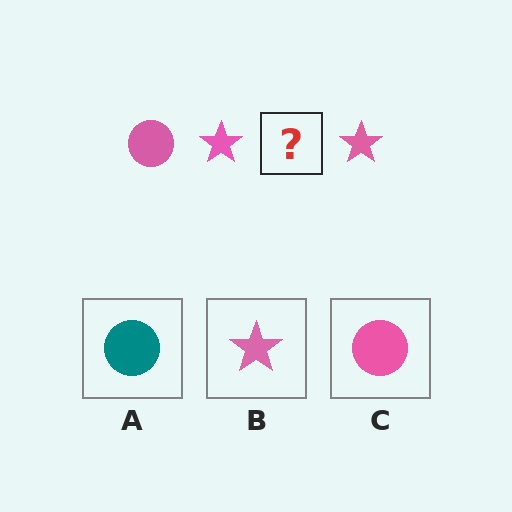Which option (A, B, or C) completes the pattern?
C.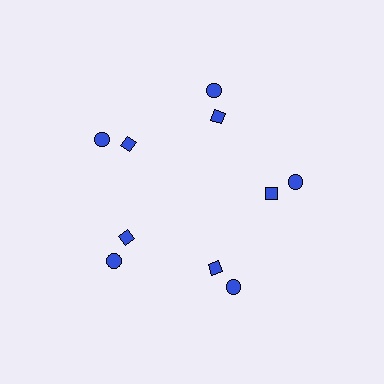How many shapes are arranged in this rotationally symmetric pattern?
There are 10 shapes, arranged in 5 groups of 2.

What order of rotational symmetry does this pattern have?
This pattern has 5-fold rotational symmetry.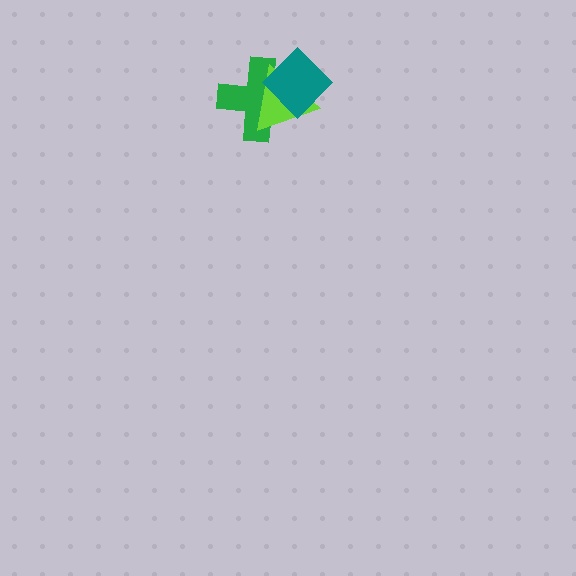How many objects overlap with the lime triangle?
2 objects overlap with the lime triangle.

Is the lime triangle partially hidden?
Yes, it is partially covered by another shape.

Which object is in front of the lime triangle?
The teal diamond is in front of the lime triangle.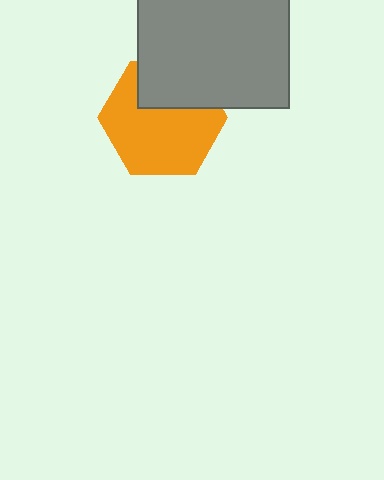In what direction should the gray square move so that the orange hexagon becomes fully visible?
The gray square should move up. That is the shortest direction to clear the overlap and leave the orange hexagon fully visible.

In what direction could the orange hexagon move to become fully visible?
The orange hexagon could move down. That would shift it out from behind the gray square entirely.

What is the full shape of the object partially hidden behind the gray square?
The partially hidden object is an orange hexagon.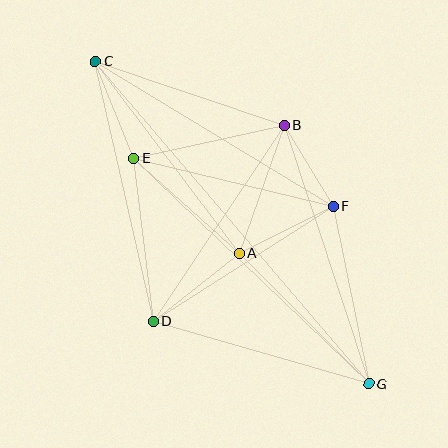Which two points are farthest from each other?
Points C and G are farthest from each other.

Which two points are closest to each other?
Points B and F are closest to each other.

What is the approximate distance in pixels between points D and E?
The distance between D and E is approximately 164 pixels.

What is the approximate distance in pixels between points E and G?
The distance between E and G is approximately 326 pixels.